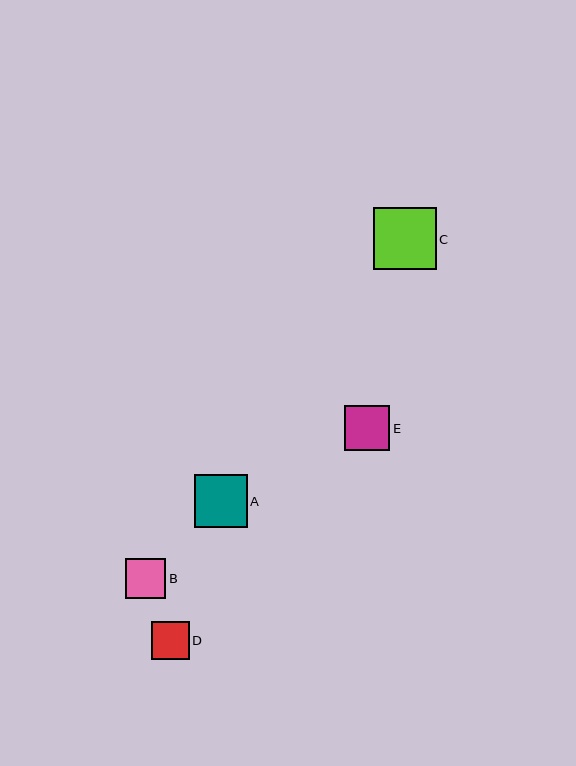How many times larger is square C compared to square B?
Square C is approximately 1.6 times the size of square B.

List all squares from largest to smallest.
From largest to smallest: C, A, E, B, D.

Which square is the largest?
Square C is the largest with a size of approximately 63 pixels.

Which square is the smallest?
Square D is the smallest with a size of approximately 38 pixels.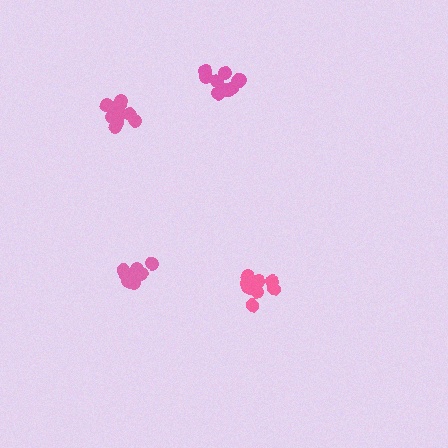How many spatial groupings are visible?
There are 4 spatial groupings.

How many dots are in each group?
Group 1: 12 dots, Group 2: 10 dots, Group 3: 10 dots, Group 4: 9 dots (41 total).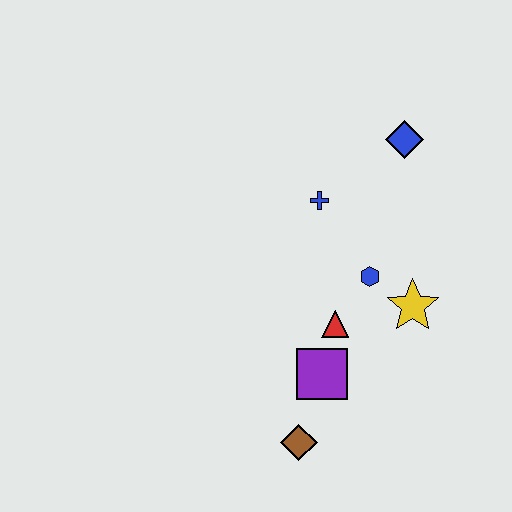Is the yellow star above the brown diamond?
Yes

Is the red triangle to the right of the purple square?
Yes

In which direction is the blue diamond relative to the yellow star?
The blue diamond is above the yellow star.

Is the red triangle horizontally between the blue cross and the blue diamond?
Yes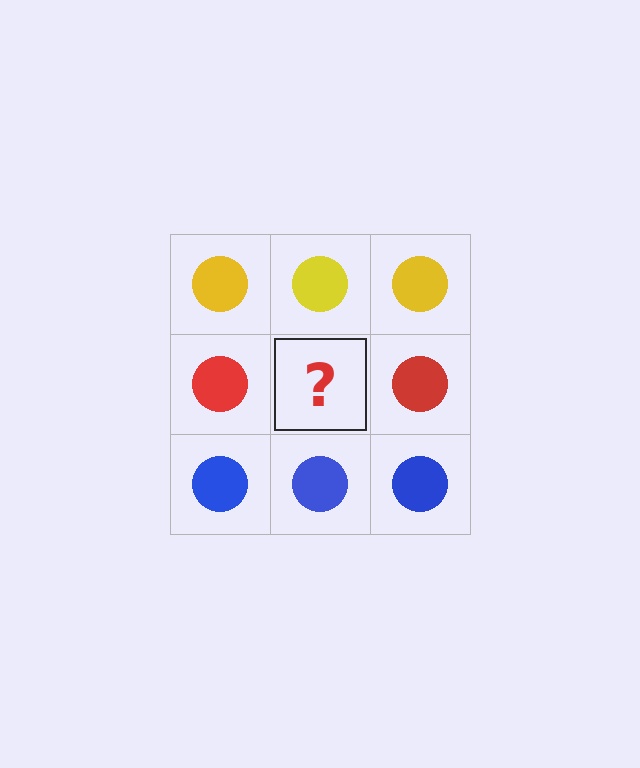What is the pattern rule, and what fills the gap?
The rule is that each row has a consistent color. The gap should be filled with a red circle.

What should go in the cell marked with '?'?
The missing cell should contain a red circle.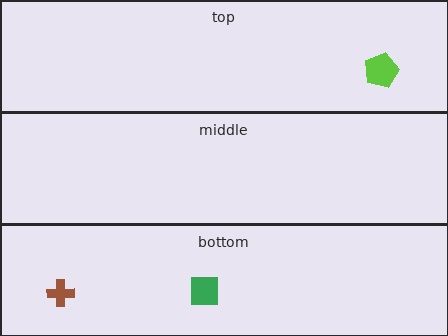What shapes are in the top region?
The lime pentagon.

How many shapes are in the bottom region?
2.